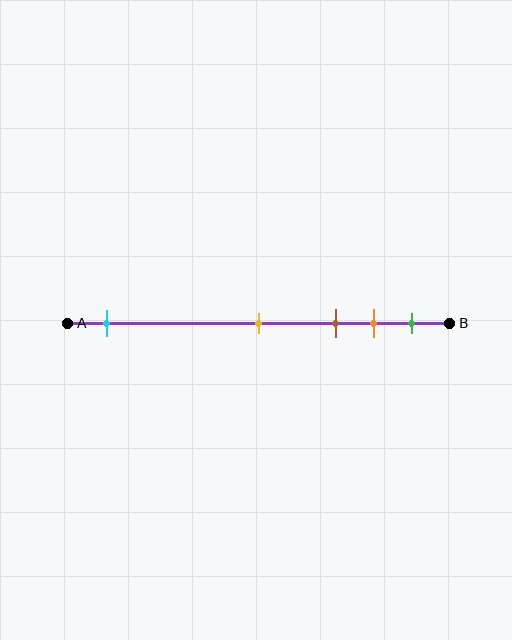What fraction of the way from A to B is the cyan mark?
The cyan mark is approximately 10% (0.1) of the way from A to B.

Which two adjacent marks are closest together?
The orange and green marks are the closest adjacent pair.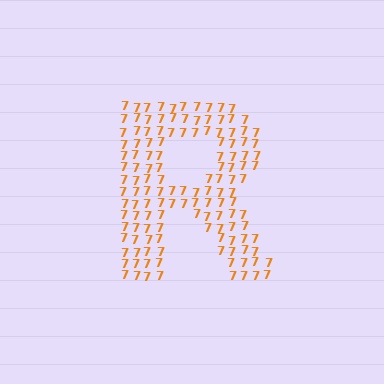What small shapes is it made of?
It is made of small digit 7's.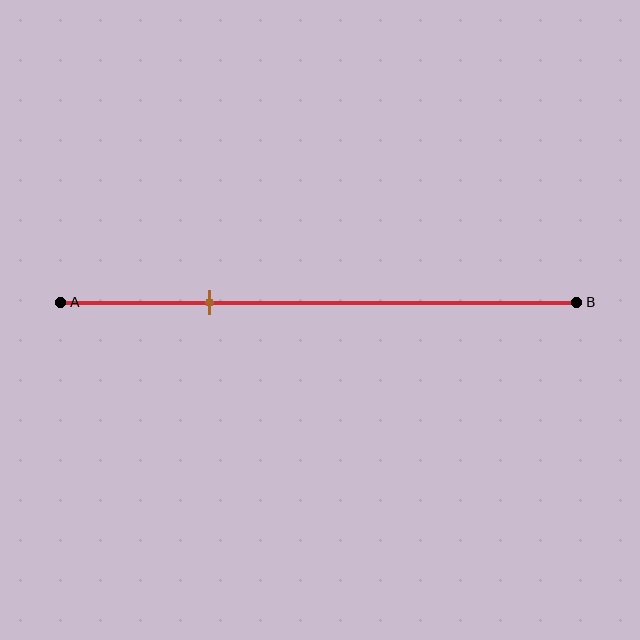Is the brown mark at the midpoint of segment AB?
No, the mark is at about 30% from A, not at the 50% midpoint.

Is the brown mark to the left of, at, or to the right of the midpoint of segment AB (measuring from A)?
The brown mark is to the left of the midpoint of segment AB.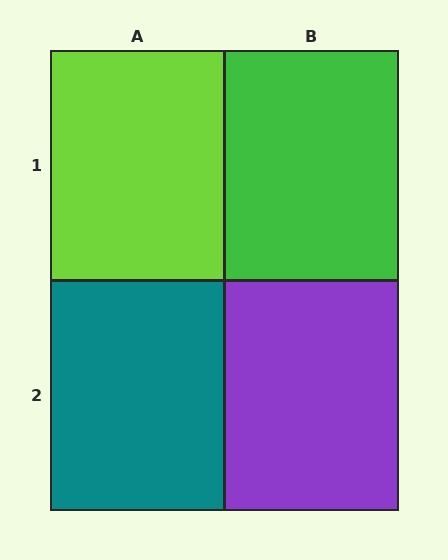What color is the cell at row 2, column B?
Purple.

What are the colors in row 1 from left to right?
Lime, green.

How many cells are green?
1 cell is green.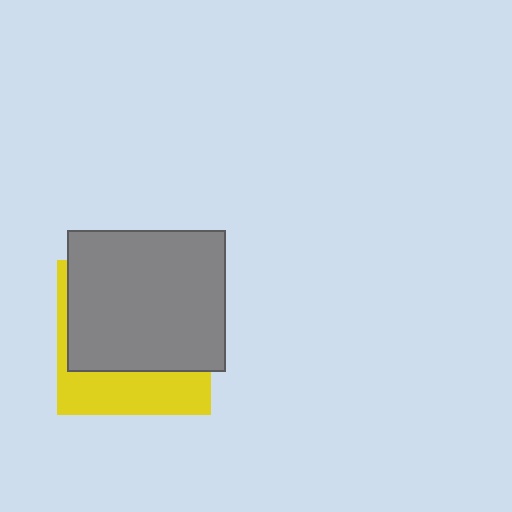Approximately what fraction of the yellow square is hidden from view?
Roughly 67% of the yellow square is hidden behind the gray rectangle.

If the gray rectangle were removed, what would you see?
You would see the complete yellow square.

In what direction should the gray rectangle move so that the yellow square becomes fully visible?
The gray rectangle should move up. That is the shortest direction to clear the overlap and leave the yellow square fully visible.